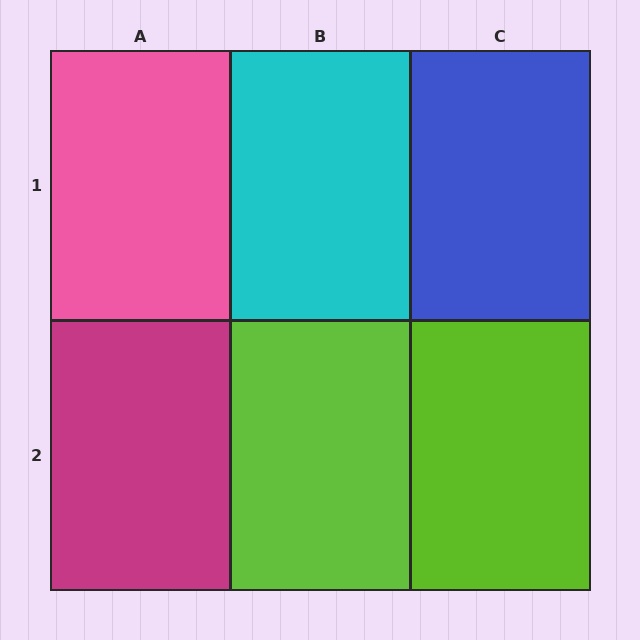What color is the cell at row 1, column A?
Pink.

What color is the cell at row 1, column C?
Blue.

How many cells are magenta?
1 cell is magenta.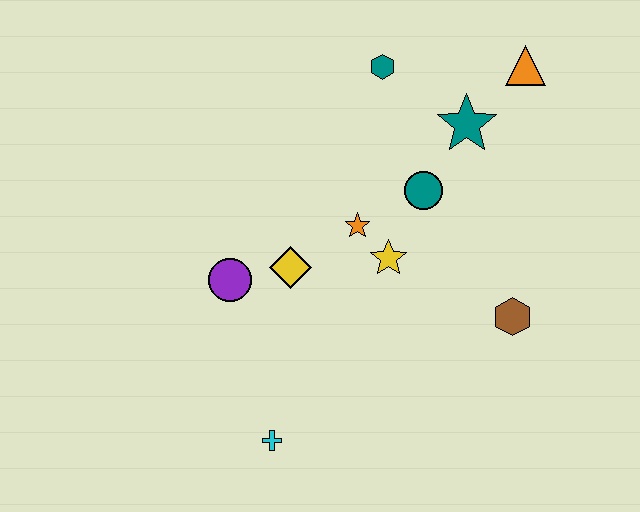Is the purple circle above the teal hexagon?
No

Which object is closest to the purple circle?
The yellow diamond is closest to the purple circle.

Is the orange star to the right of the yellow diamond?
Yes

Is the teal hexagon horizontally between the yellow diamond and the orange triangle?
Yes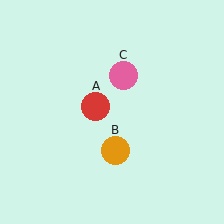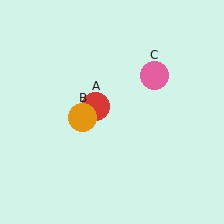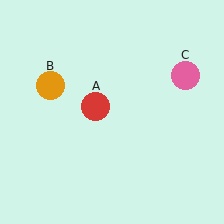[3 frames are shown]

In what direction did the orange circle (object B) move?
The orange circle (object B) moved up and to the left.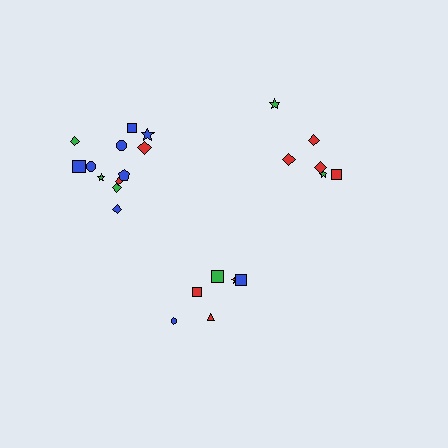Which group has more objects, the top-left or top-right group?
The top-left group.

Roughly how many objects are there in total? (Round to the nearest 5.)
Roughly 25 objects in total.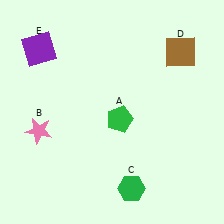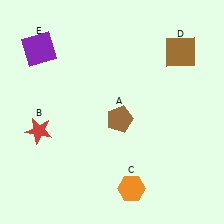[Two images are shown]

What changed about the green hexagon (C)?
In Image 1, C is green. In Image 2, it changed to orange.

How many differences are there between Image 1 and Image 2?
There are 3 differences between the two images.